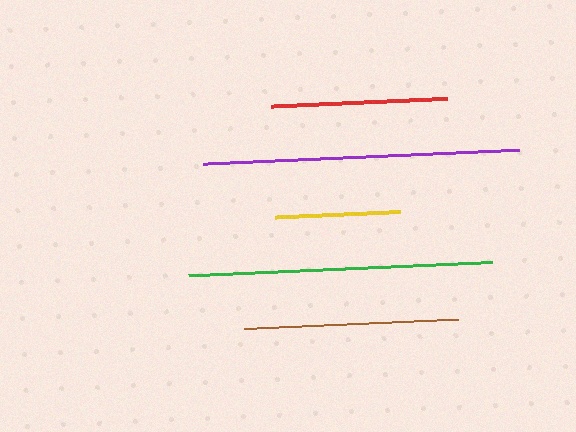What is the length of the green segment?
The green segment is approximately 304 pixels long.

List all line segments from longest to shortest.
From longest to shortest: purple, green, brown, red, yellow.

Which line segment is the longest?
The purple line is the longest at approximately 318 pixels.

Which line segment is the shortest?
The yellow line is the shortest at approximately 125 pixels.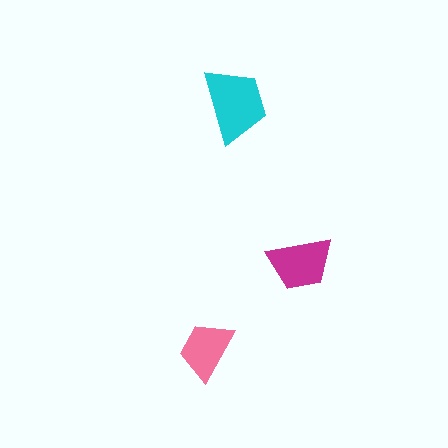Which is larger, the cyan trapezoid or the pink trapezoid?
The cyan one.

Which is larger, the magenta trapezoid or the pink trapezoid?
The magenta one.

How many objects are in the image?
There are 3 objects in the image.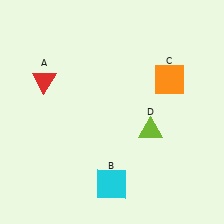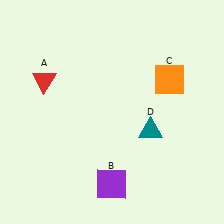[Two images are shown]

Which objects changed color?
B changed from cyan to purple. D changed from lime to teal.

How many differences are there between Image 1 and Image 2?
There are 2 differences between the two images.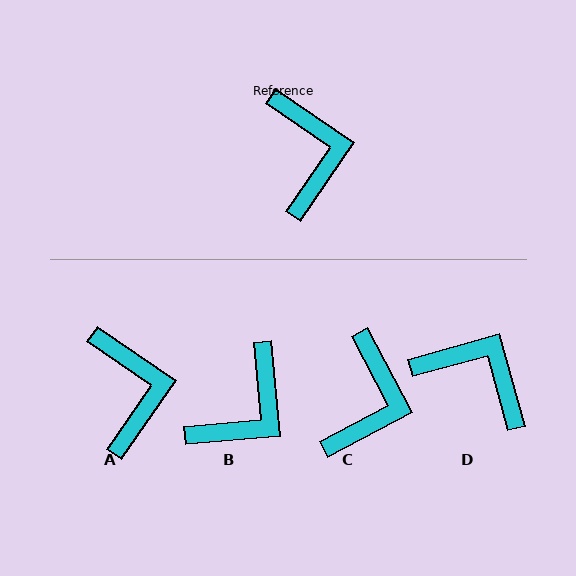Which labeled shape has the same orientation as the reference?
A.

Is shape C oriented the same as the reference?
No, it is off by about 28 degrees.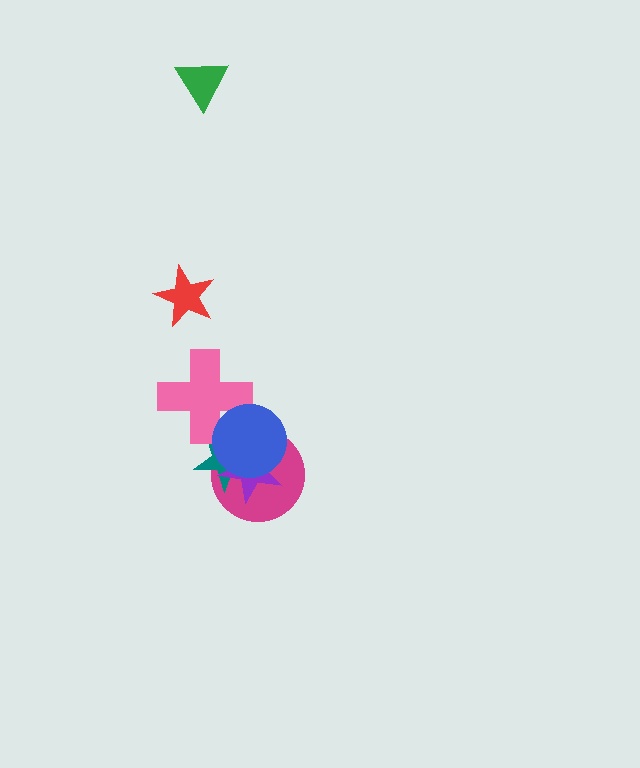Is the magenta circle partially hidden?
Yes, it is partially covered by another shape.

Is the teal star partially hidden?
Yes, it is partially covered by another shape.